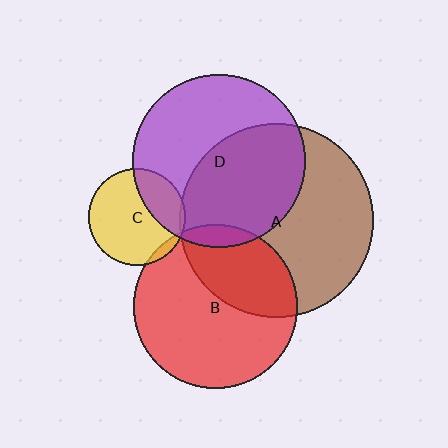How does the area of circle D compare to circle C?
Approximately 3.2 times.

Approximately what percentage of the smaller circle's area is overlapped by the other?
Approximately 35%.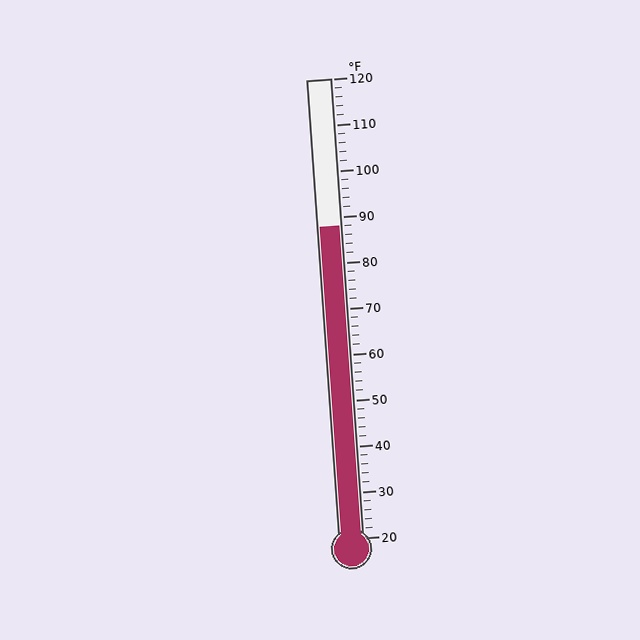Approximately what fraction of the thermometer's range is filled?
The thermometer is filled to approximately 70% of its range.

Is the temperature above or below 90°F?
The temperature is below 90°F.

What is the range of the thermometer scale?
The thermometer scale ranges from 20°F to 120°F.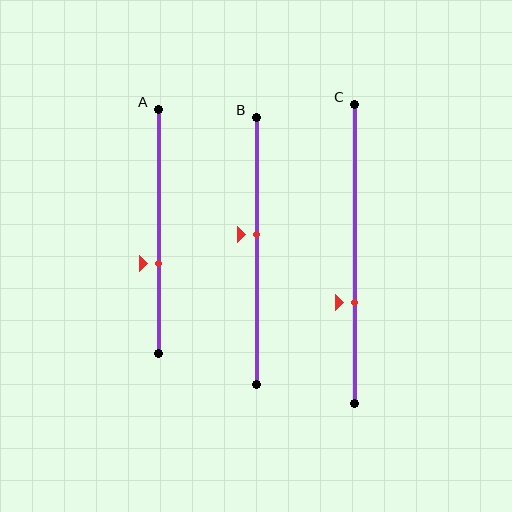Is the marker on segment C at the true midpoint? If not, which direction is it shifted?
No, the marker on segment C is shifted downward by about 16% of the segment length.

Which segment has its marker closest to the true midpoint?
Segment B has its marker closest to the true midpoint.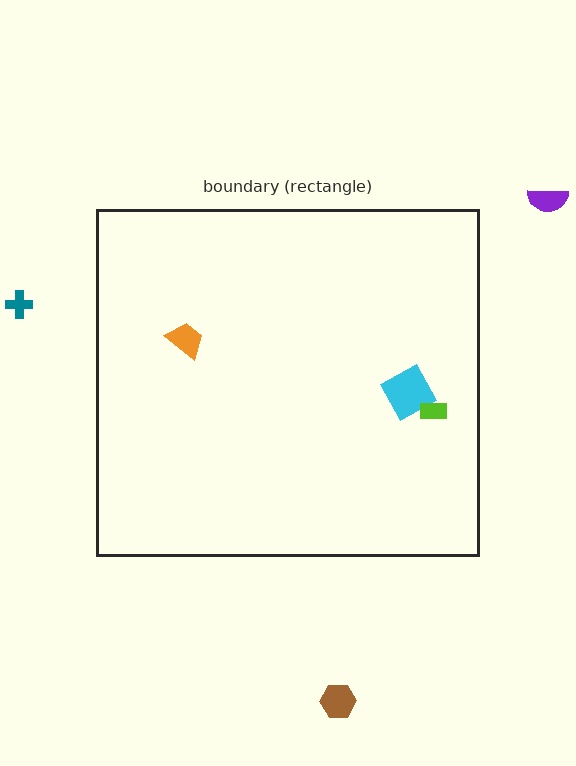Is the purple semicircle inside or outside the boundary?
Outside.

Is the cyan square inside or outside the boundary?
Inside.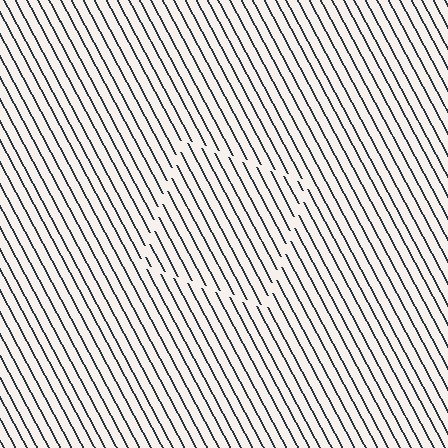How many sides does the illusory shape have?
4 sides — the line-ends trace a square.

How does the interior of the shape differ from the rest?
The interior of the shape contains the same grating, shifted by half a period — the contour is defined by the phase discontinuity where line-ends from the inner and outer gratings abut.